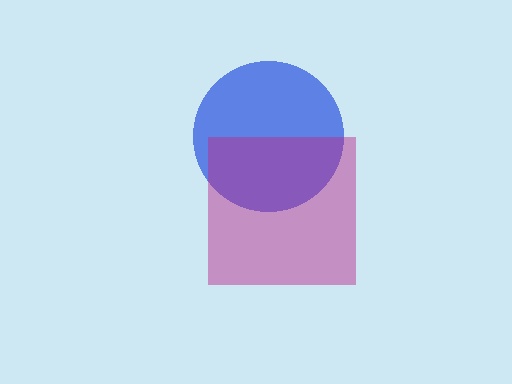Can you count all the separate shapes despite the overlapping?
Yes, there are 2 separate shapes.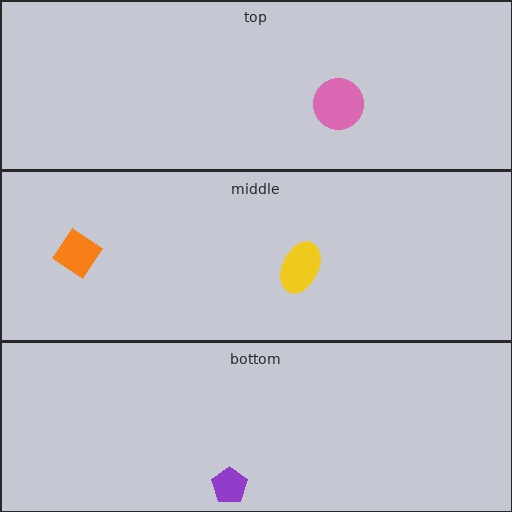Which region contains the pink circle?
The top region.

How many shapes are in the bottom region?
1.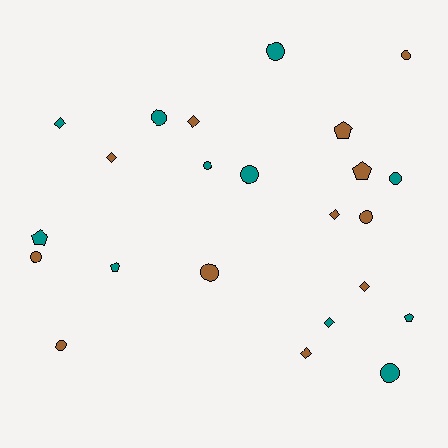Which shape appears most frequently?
Circle, with 11 objects.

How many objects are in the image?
There are 23 objects.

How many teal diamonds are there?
There are 2 teal diamonds.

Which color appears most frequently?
Brown, with 12 objects.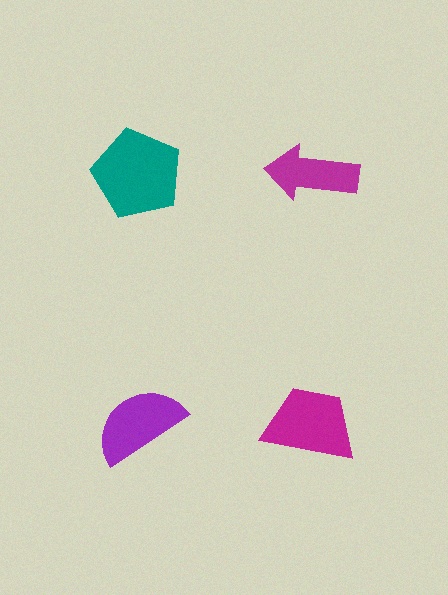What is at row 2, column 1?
A purple semicircle.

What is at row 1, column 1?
A teal pentagon.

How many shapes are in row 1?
2 shapes.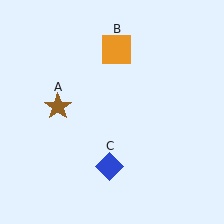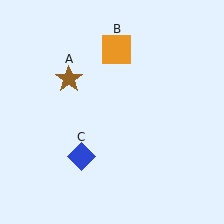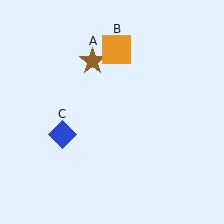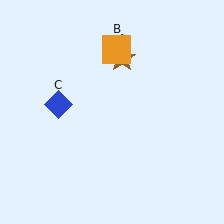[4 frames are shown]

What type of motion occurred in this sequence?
The brown star (object A), blue diamond (object C) rotated clockwise around the center of the scene.